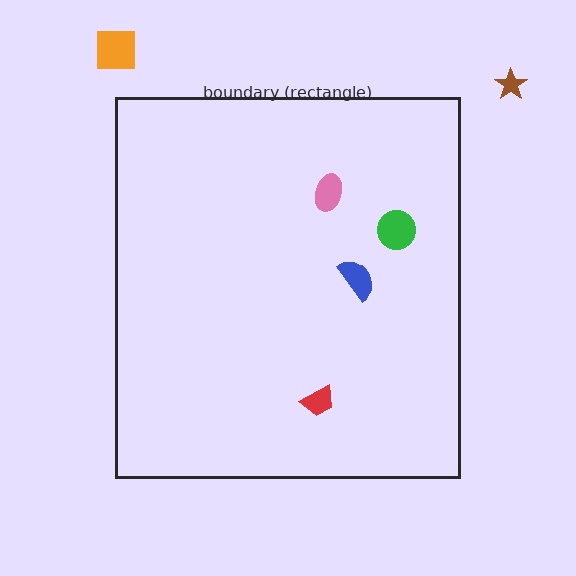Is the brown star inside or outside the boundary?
Outside.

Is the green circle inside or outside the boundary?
Inside.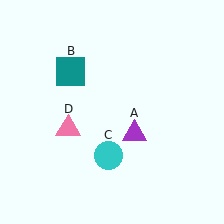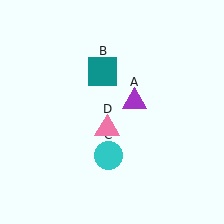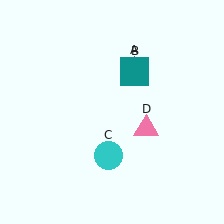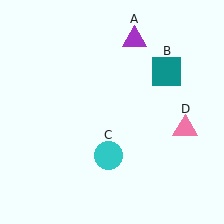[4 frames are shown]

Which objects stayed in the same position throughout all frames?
Cyan circle (object C) remained stationary.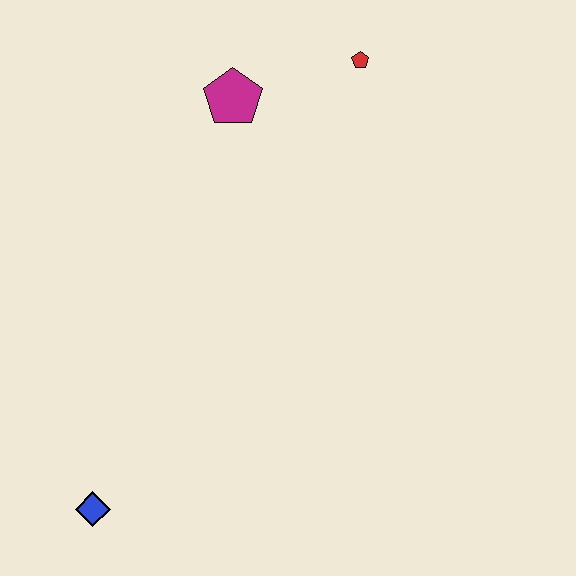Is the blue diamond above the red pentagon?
No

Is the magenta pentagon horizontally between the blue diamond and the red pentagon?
Yes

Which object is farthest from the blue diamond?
The red pentagon is farthest from the blue diamond.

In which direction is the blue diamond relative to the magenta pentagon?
The blue diamond is below the magenta pentagon.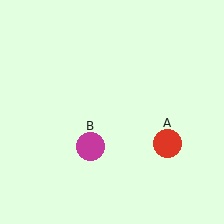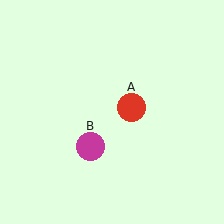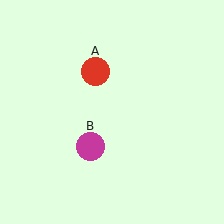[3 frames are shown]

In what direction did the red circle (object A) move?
The red circle (object A) moved up and to the left.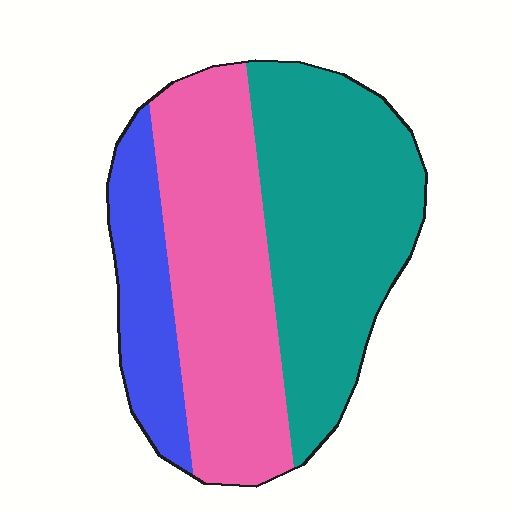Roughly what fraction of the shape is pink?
Pink covers about 40% of the shape.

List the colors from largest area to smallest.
From largest to smallest: teal, pink, blue.